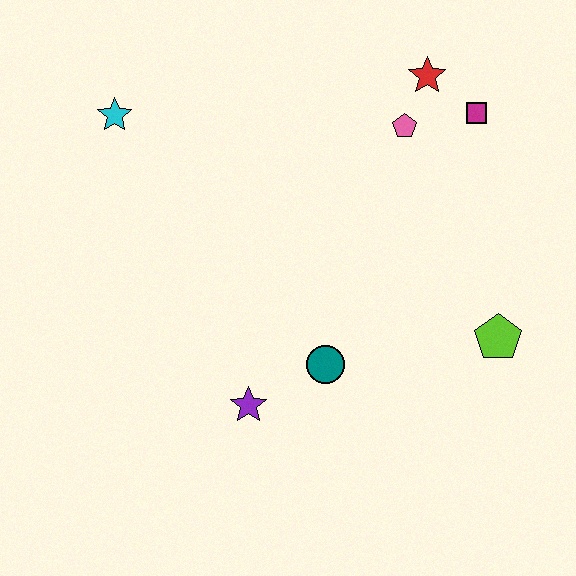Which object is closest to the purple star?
The teal circle is closest to the purple star.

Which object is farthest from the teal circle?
The cyan star is farthest from the teal circle.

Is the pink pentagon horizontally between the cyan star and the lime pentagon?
Yes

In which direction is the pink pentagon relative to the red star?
The pink pentagon is below the red star.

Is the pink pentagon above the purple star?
Yes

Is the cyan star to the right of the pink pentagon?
No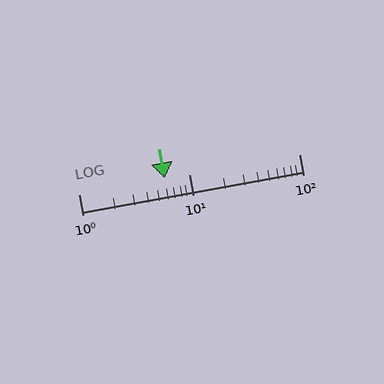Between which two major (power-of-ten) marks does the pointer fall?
The pointer is between 1 and 10.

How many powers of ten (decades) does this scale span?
The scale spans 2 decades, from 1 to 100.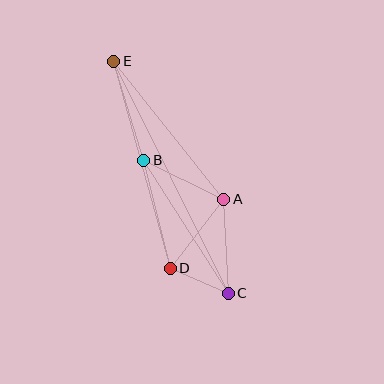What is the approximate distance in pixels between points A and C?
The distance between A and C is approximately 94 pixels.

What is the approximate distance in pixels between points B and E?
The distance between B and E is approximately 103 pixels.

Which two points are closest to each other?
Points C and D are closest to each other.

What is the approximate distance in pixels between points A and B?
The distance between A and B is approximately 89 pixels.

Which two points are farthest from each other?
Points C and E are farthest from each other.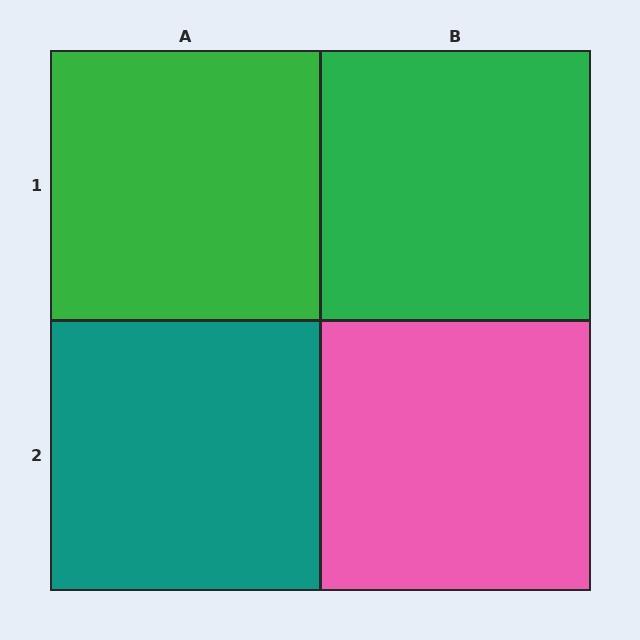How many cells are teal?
1 cell is teal.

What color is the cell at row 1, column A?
Green.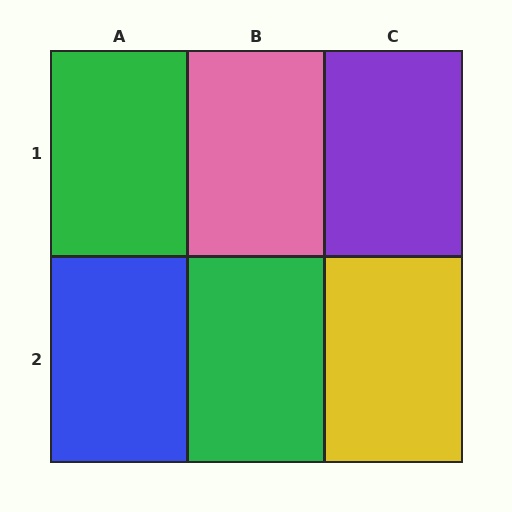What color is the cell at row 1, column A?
Green.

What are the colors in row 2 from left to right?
Blue, green, yellow.